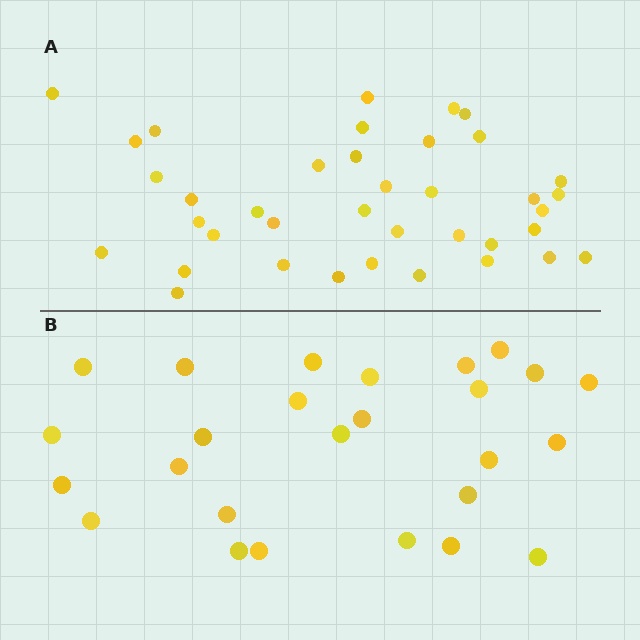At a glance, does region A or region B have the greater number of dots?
Region A (the top region) has more dots.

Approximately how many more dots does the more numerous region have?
Region A has roughly 12 or so more dots than region B.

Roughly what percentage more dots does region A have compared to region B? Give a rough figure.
About 45% more.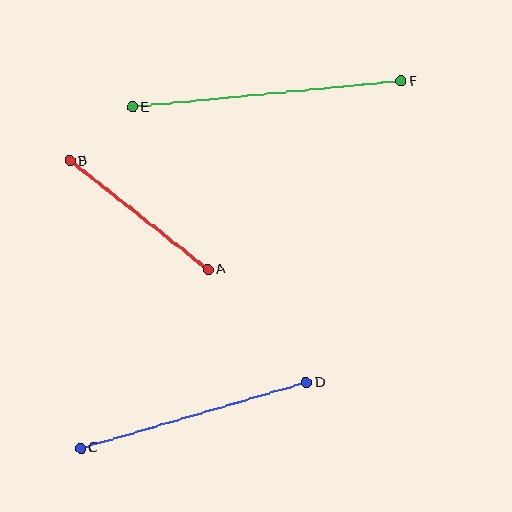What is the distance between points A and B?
The distance is approximately 175 pixels.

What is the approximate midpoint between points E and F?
The midpoint is at approximately (267, 94) pixels.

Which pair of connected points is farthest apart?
Points E and F are farthest apart.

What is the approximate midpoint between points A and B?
The midpoint is at approximately (139, 215) pixels.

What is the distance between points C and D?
The distance is approximately 235 pixels.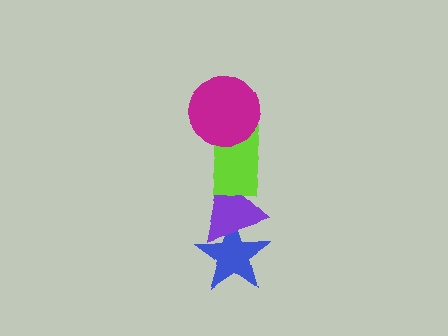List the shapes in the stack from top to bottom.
From top to bottom: the magenta circle, the lime rectangle, the purple triangle, the blue star.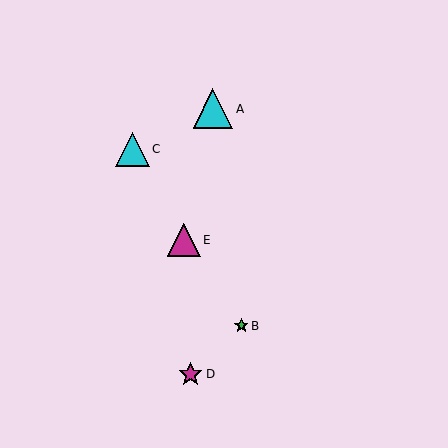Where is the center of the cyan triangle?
The center of the cyan triangle is at (213, 109).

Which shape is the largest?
The cyan triangle (labeled A) is the largest.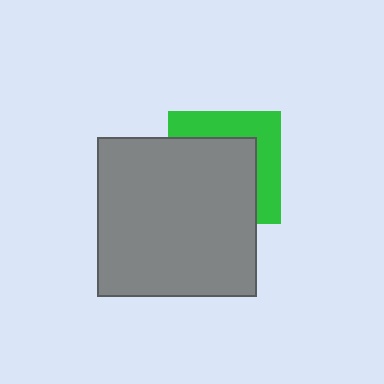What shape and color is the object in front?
The object in front is a gray square.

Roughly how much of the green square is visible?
A small part of it is visible (roughly 39%).